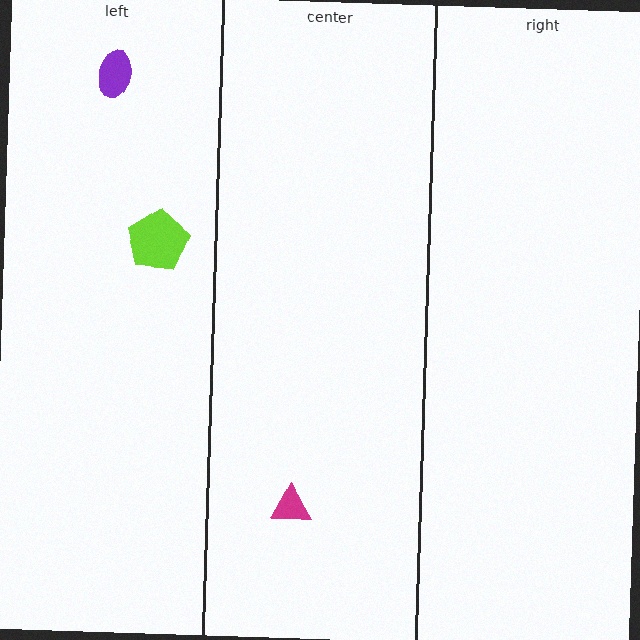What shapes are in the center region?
The magenta triangle.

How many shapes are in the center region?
1.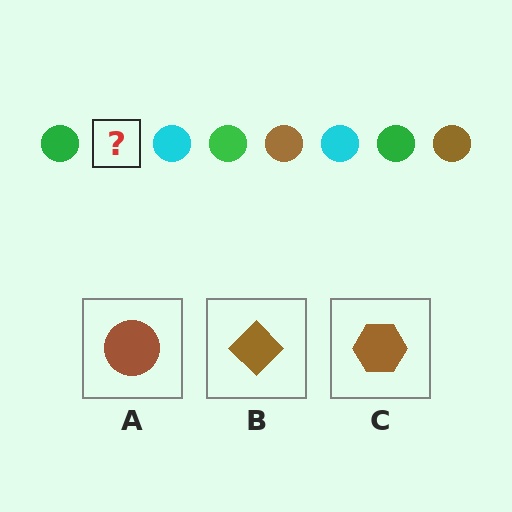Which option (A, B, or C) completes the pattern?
A.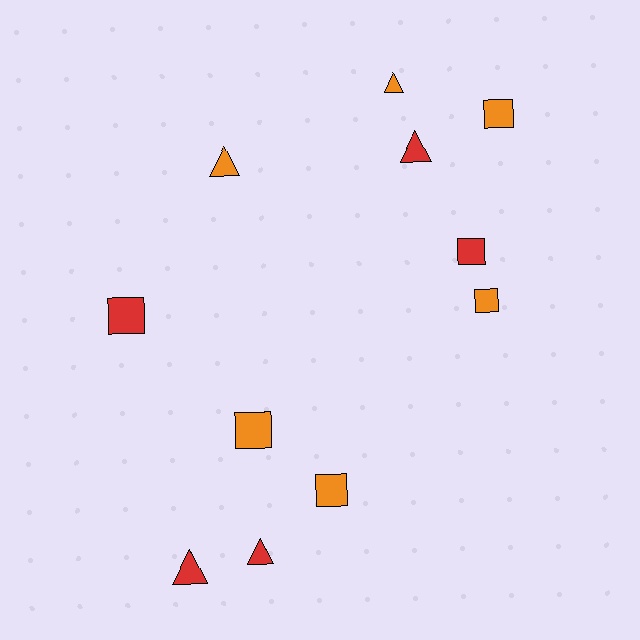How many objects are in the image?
There are 11 objects.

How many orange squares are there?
There are 4 orange squares.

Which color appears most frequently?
Orange, with 6 objects.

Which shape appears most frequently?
Square, with 6 objects.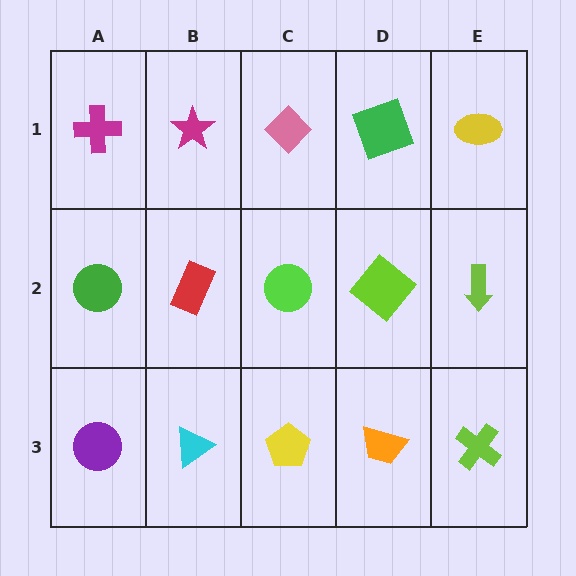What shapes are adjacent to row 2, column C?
A pink diamond (row 1, column C), a yellow pentagon (row 3, column C), a red rectangle (row 2, column B), a lime diamond (row 2, column D).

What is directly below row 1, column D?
A lime diamond.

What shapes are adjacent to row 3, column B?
A red rectangle (row 2, column B), a purple circle (row 3, column A), a yellow pentagon (row 3, column C).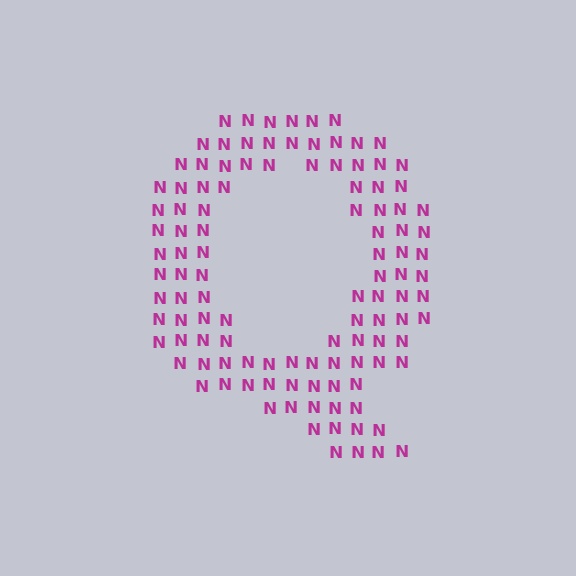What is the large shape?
The large shape is the letter Q.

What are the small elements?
The small elements are letter N's.